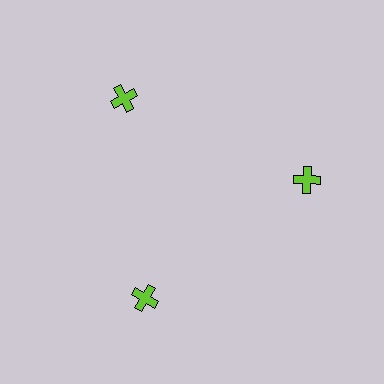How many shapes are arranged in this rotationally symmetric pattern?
There are 3 shapes, arranged in 3 groups of 1.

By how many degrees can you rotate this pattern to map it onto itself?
The pattern maps onto itself every 120 degrees of rotation.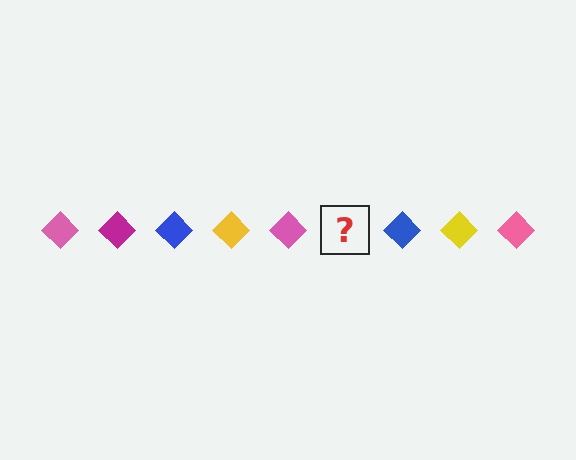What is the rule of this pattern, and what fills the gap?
The rule is that the pattern cycles through pink, magenta, blue, yellow diamonds. The gap should be filled with a magenta diamond.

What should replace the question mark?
The question mark should be replaced with a magenta diamond.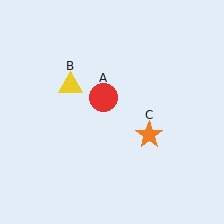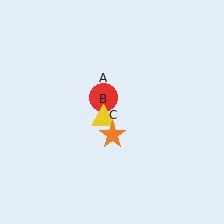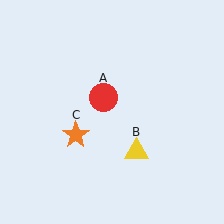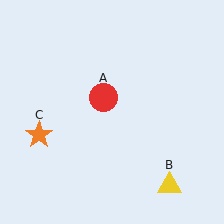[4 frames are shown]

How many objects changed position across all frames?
2 objects changed position: yellow triangle (object B), orange star (object C).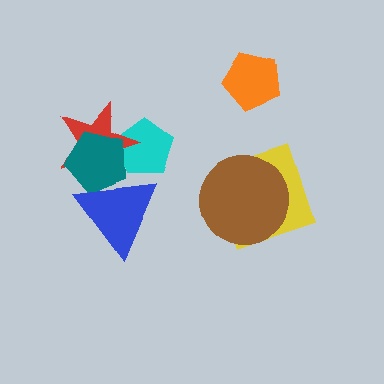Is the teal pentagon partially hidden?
Yes, it is partially covered by another shape.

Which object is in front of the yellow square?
The brown circle is in front of the yellow square.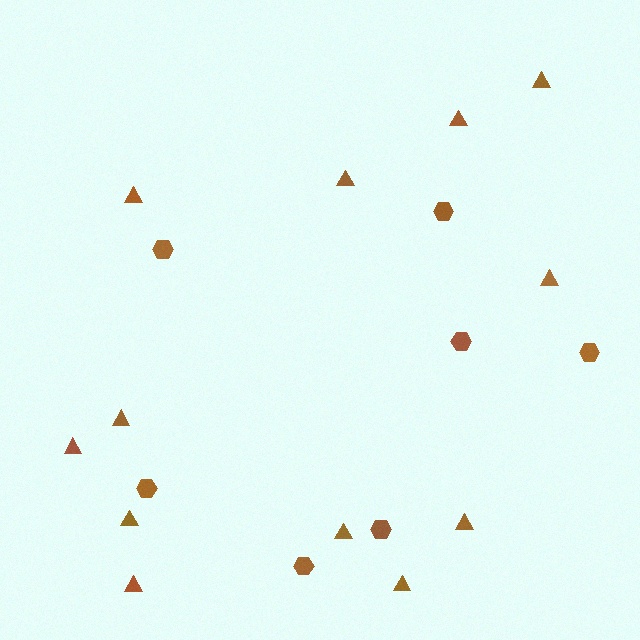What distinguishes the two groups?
There are 2 groups: one group of hexagons (7) and one group of triangles (12).